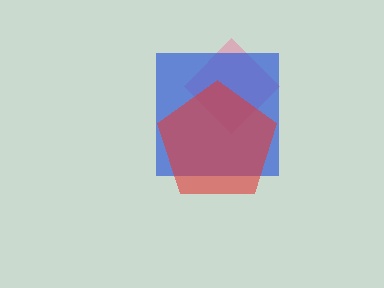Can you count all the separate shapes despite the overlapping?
Yes, there are 3 separate shapes.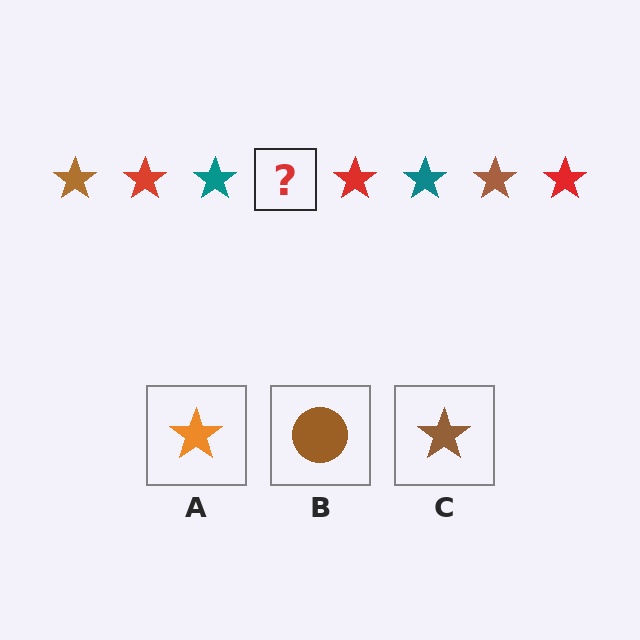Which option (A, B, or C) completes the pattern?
C.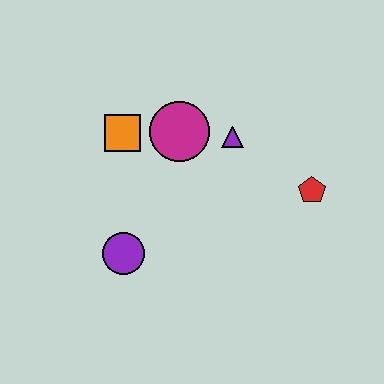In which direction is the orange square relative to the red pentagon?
The orange square is to the left of the red pentagon.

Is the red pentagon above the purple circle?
Yes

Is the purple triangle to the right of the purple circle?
Yes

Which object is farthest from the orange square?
The red pentagon is farthest from the orange square.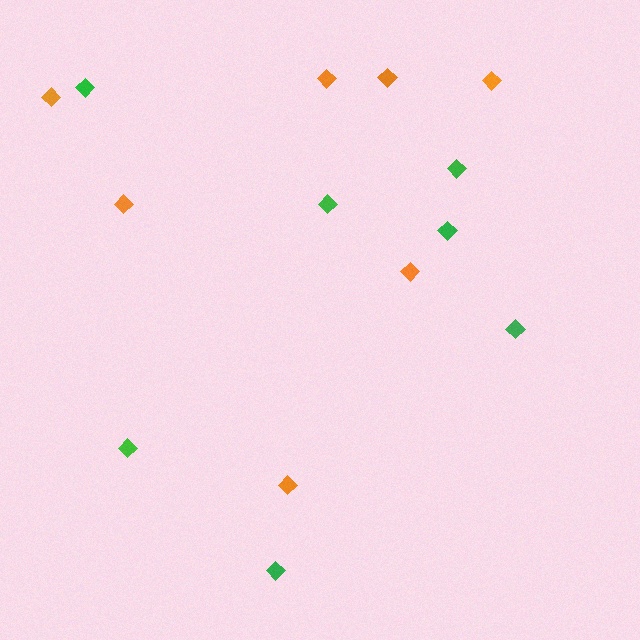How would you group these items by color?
There are 2 groups: one group of orange diamonds (7) and one group of green diamonds (7).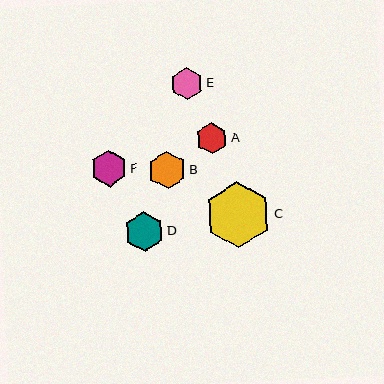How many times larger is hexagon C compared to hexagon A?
Hexagon C is approximately 2.1 times the size of hexagon A.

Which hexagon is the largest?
Hexagon C is the largest with a size of approximately 66 pixels.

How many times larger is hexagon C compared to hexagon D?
Hexagon C is approximately 1.7 times the size of hexagon D.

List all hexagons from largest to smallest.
From largest to smallest: C, D, B, F, E, A.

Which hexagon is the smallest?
Hexagon A is the smallest with a size of approximately 32 pixels.